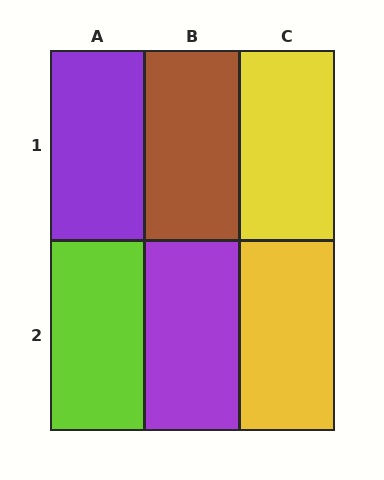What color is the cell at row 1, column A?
Purple.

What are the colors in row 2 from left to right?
Lime, purple, yellow.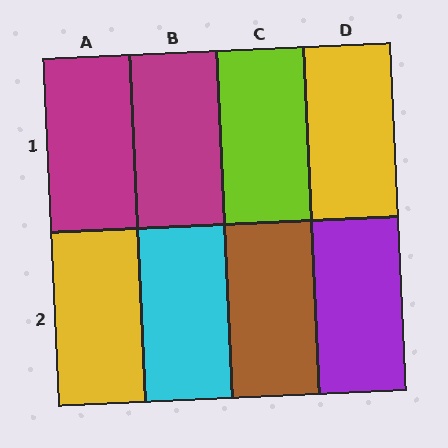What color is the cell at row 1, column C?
Lime.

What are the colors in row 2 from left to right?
Yellow, cyan, brown, purple.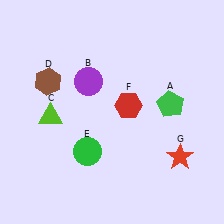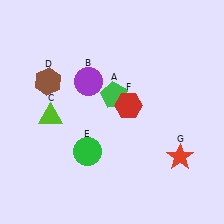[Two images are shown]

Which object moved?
The green pentagon (A) moved left.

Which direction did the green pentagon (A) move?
The green pentagon (A) moved left.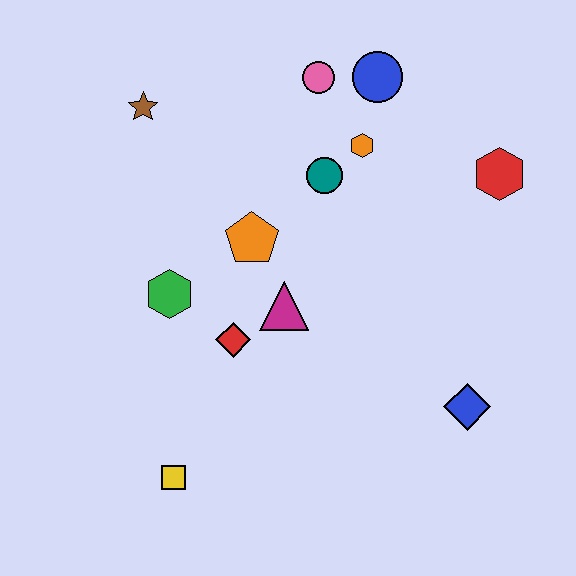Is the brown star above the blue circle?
No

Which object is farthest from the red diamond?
The red hexagon is farthest from the red diamond.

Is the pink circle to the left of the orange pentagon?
No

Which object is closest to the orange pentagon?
The magenta triangle is closest to the orange pentagon.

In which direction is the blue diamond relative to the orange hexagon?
The blue diamond is below the orange hexagon.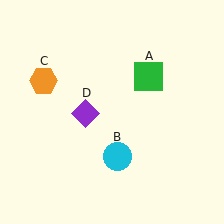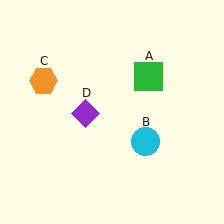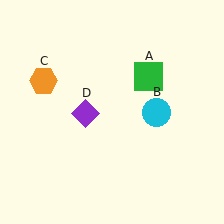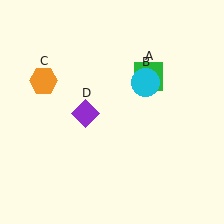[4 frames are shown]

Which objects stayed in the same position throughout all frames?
Green square (object A) and orange hexagon (object C) and purple diamond (object D) remained stationary.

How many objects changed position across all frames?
1 object changed position: cyan circle (object B).